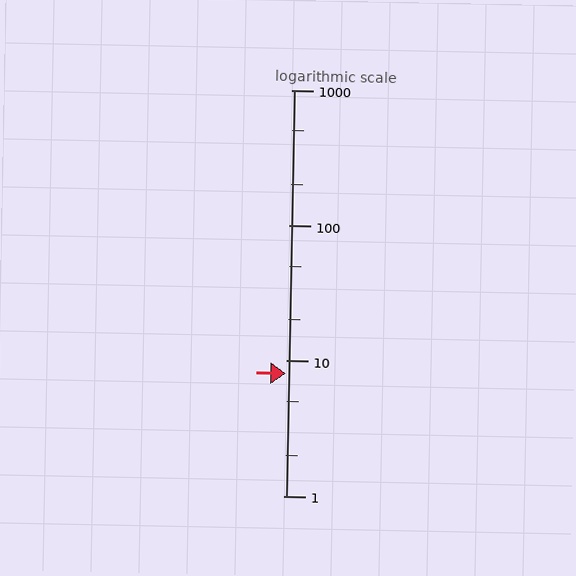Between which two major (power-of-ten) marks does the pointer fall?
The pointer is between 1 and 10.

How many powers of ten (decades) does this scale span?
The scale spans 3 decades, from 1 to 1000.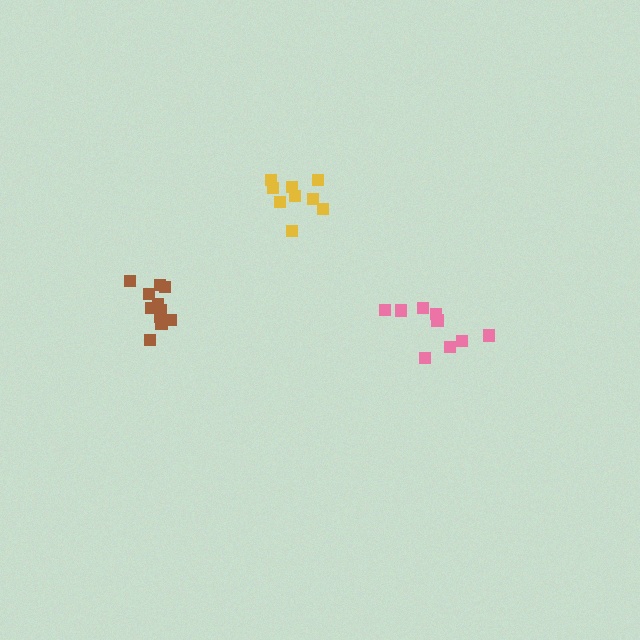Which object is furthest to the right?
The pink cluster is rightmost.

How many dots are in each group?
Group 1: 11 dots, Group 2: 9 dots, Group 3: 9 dots (29 total).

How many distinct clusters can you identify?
There are 3 distinct clusters.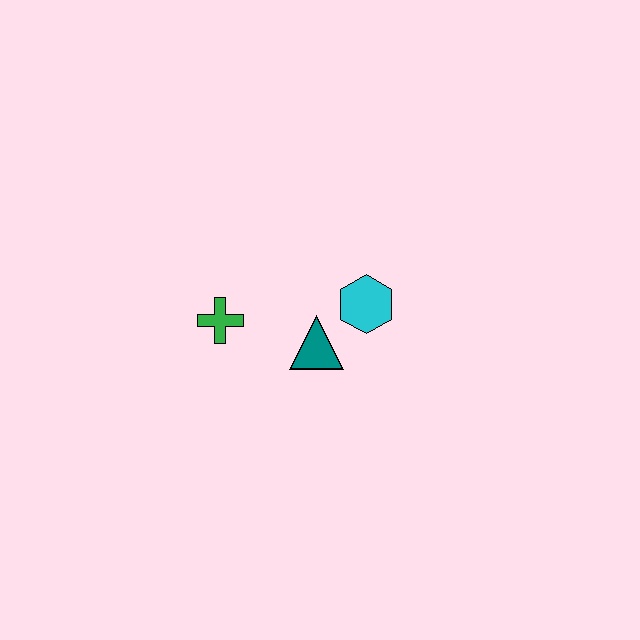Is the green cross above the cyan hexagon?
No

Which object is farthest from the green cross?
The cyan hexagon is farthest from the green cross.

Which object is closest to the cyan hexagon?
The teal triangle is closest to the cyan hexagon.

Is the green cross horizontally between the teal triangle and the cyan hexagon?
No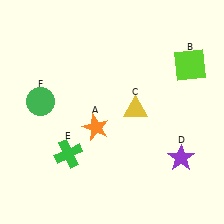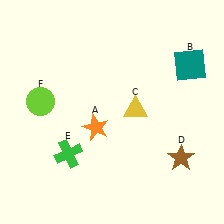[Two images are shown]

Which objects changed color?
B changed from lime to teal. D changed from purple to brown. F changed from green to lime.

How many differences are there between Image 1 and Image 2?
There are 3 differences between the two images.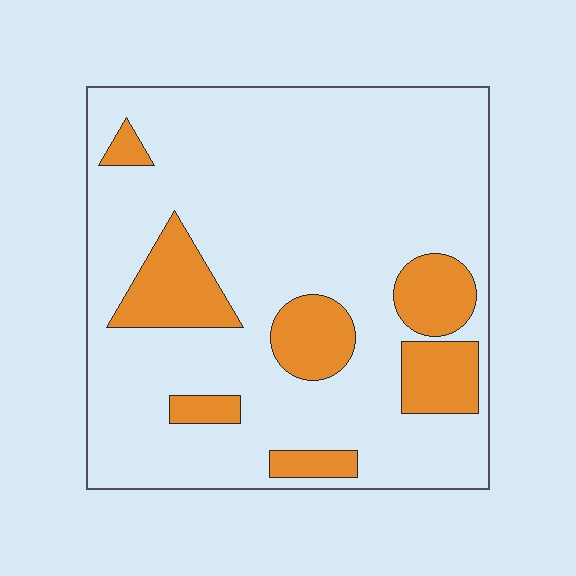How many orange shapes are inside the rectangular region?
7.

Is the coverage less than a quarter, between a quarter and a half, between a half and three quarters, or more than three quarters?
Less than a quarter.